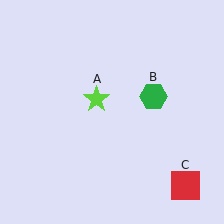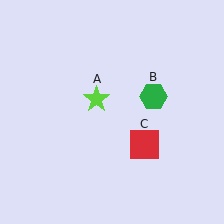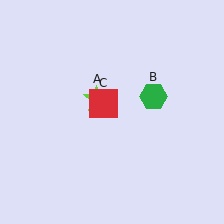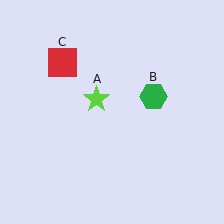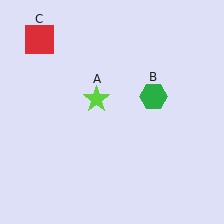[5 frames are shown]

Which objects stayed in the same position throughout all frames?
Lime star (object A) and green hexagon (object B) remained stationary.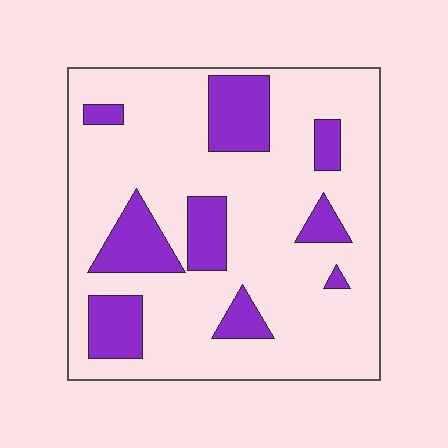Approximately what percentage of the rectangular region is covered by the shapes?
Approximately 20%.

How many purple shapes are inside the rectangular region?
9.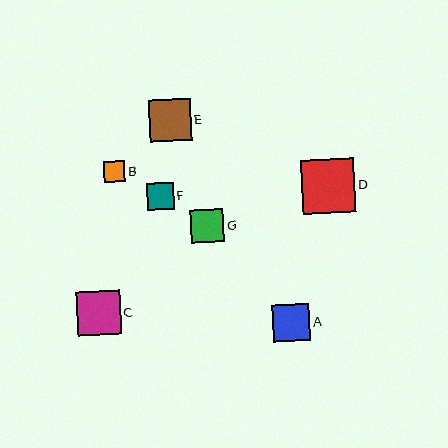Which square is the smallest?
Square B is the smallest with a size of approximately 22 pixels.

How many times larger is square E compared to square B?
Square E is approximately 1.9 times the size of square B.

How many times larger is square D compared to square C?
Square D is approximately 1.2 times the size of square C.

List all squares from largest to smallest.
From largest to smallest: D, C, E, A, G, F, B.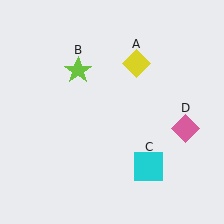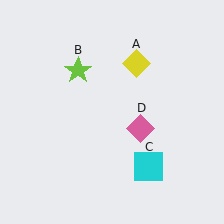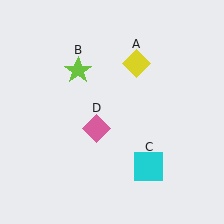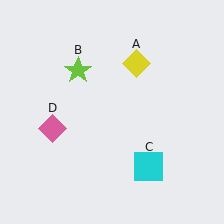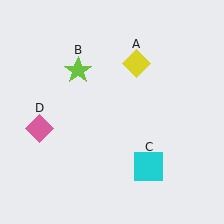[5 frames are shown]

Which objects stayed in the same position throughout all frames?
Yellow diamond (object A) and lime star (object B) and cyan square (object C) remained stationary.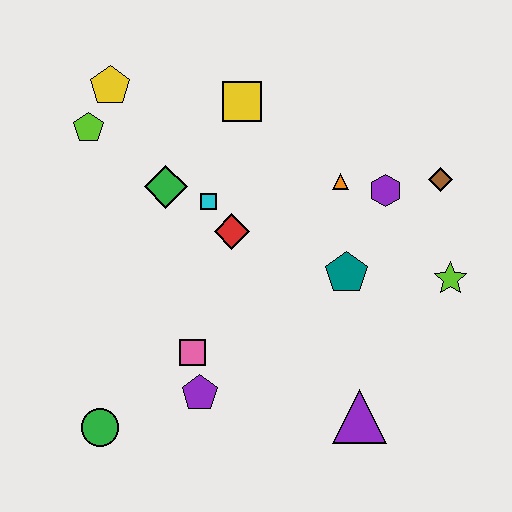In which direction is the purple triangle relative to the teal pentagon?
The purple triangle is below the teal pentagon.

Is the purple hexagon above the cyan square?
Yes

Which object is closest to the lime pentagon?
The yellow pentagon is closest to the lime pentagon.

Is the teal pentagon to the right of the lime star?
No